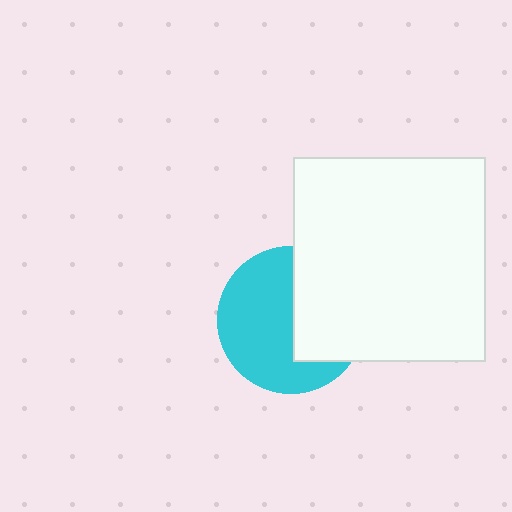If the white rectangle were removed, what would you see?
You would see the complete cyan circle.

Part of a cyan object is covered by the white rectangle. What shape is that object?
It is a circle.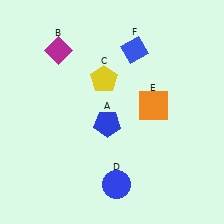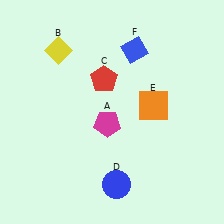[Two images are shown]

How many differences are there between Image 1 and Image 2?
There are 3 differences between the two images.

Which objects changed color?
A changed from blue to magenta. B changed from magenta to yellow. C changed from yellow to red.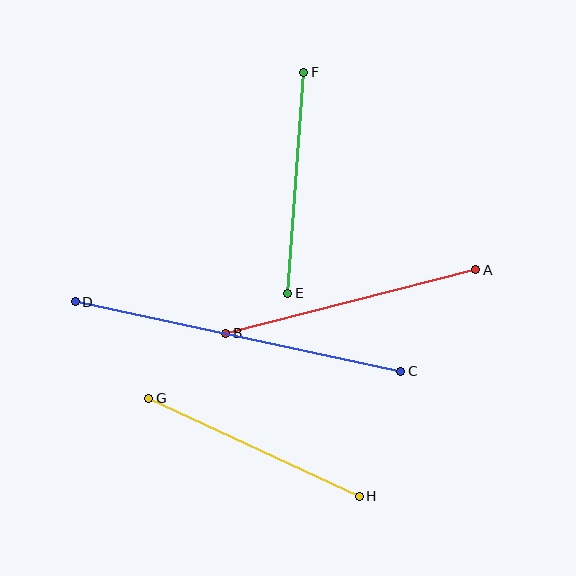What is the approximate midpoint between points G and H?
The midpoint is at approximately (254, 447) pixels.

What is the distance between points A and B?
The distance is approximately 258 pixels.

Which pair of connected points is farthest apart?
Points C and D are farthest apart.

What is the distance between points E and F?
The distance is approximately 221 pixels.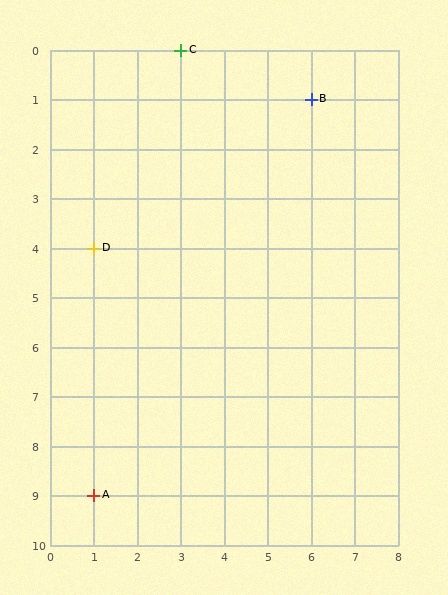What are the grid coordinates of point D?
Point D is at grid coordinates (1, 4).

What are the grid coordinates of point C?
Point C is at grid coordinates (3, 0).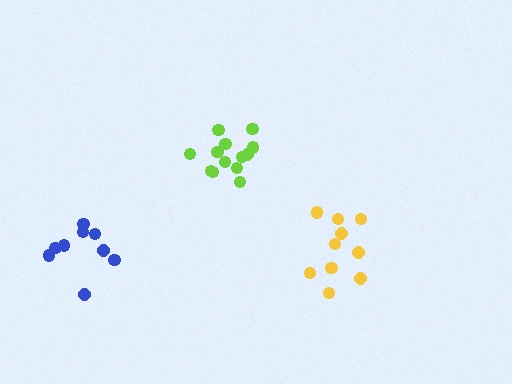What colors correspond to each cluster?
The clusters are colored: yellow, lime, blue.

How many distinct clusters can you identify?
There are 3 distinct clusters.